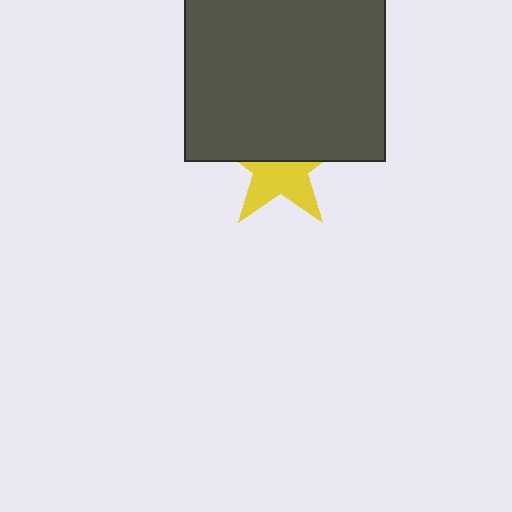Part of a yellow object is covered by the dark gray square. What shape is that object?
It is a star.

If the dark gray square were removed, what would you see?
You would see the complete yellow star.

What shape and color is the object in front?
The object in front is a dark gray square.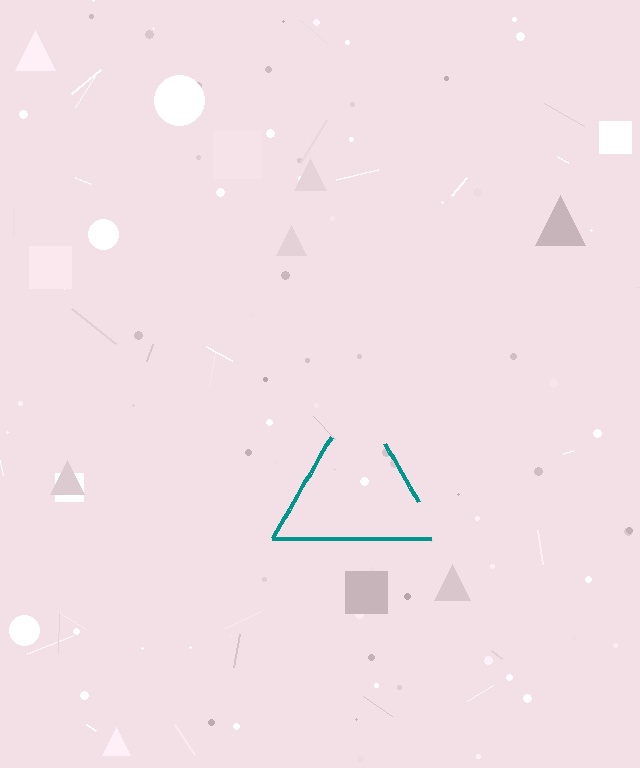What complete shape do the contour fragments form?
The contour fragments form a triangle.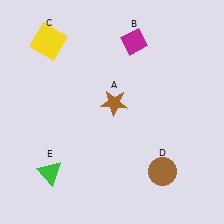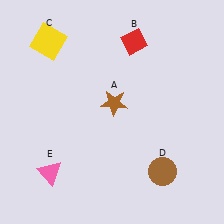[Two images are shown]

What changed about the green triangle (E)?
In Image 1, E is green. In Image 2, it changed to pink.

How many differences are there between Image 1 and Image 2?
There are 2 differences between the two images.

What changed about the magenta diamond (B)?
In Image 1, B is magenta. In Image 2, it changed to red.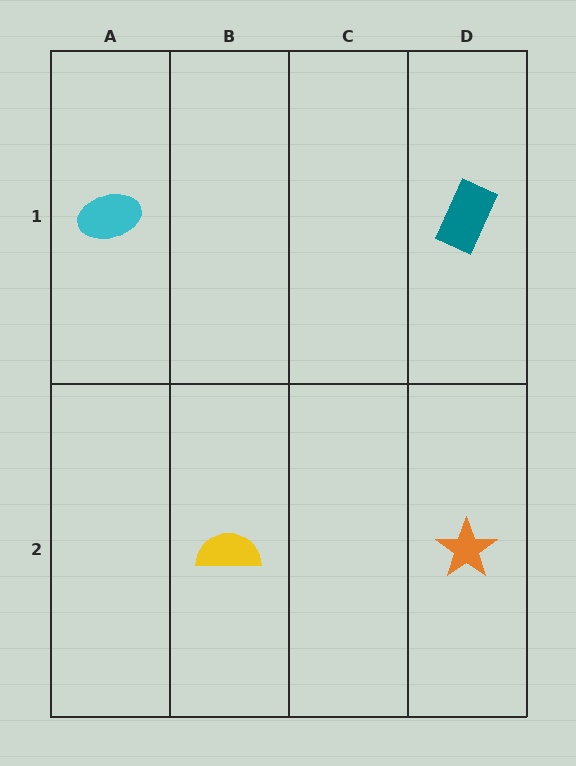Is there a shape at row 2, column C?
No, that cell is empty.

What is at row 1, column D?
A teal rectangle.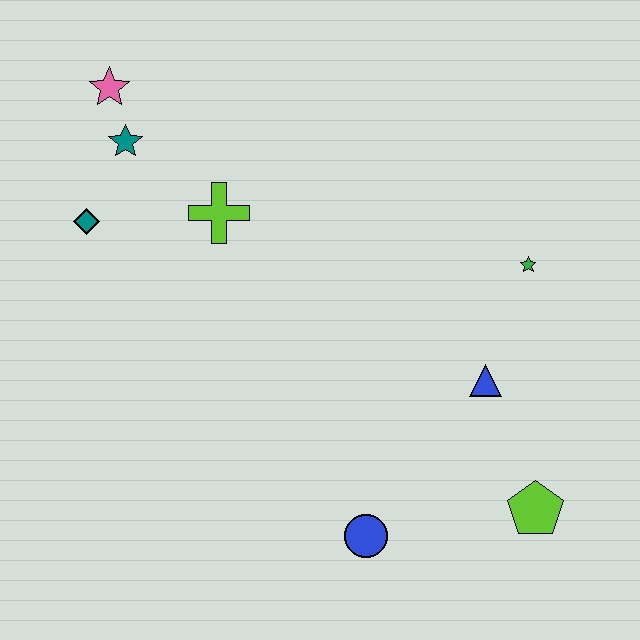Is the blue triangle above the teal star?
No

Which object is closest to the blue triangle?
The green star is closest to the blue triangle.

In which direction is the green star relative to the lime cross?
The green star is to the right of the lime cross.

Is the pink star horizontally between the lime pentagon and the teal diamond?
Yes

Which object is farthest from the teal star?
The lime pentagon is farthest from the teal star.